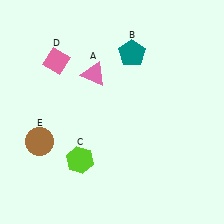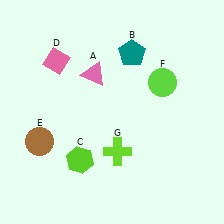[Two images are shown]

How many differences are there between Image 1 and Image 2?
There are 2 differences between the two images.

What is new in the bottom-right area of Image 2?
A lime cross (G) was added in the bottom-right area of Image 2.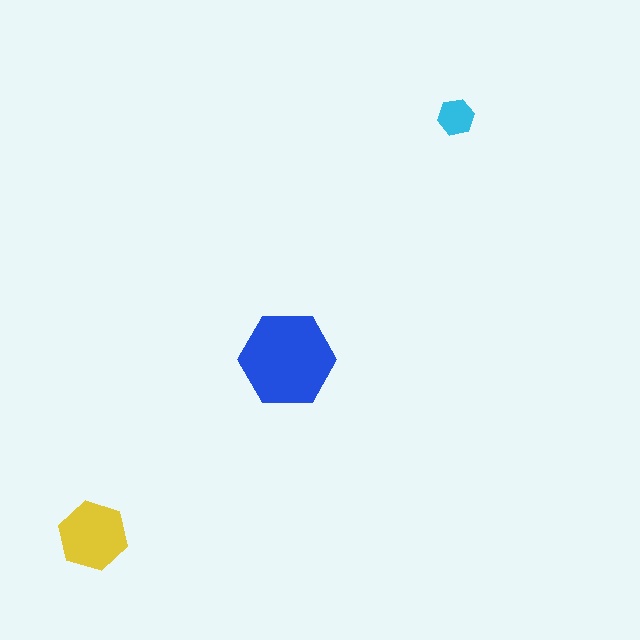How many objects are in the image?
There are 3 objects in the image.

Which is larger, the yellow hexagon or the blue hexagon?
The blue one.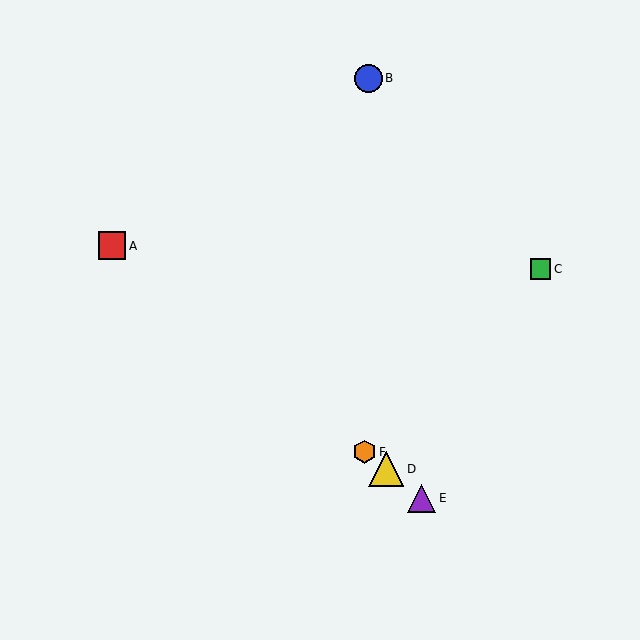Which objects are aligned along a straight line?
Objects A, D, E, F are aligned along a straight line.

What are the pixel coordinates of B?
Object B is at (368, 78).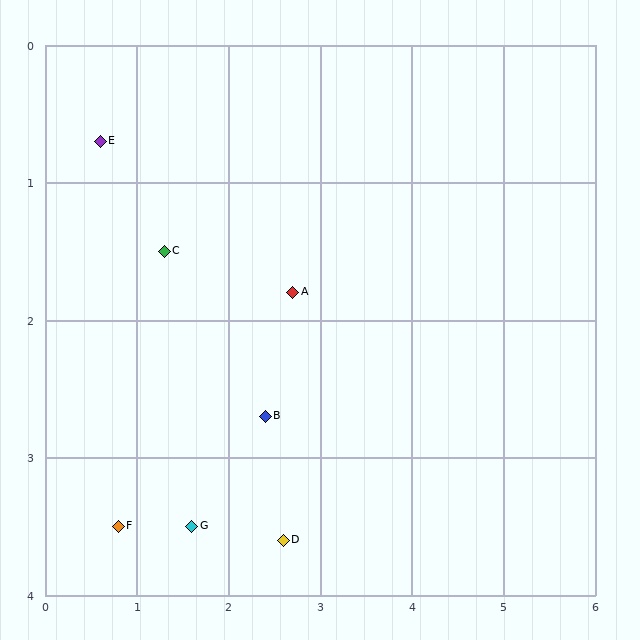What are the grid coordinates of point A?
Point A is at approximately (2.7, 1.8).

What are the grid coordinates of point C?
Point C is at approximately (1.3, 1.5).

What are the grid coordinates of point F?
Point F is at approximately (0.8, 3.5).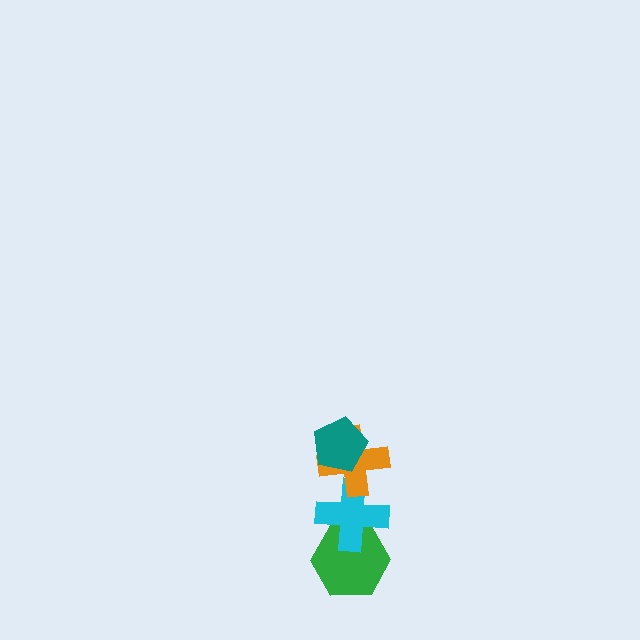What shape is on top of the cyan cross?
The orange cross is on top of the cyan cross.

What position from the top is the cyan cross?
The cyan cross is 3rd from the top.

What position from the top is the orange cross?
The orange cross is 2nd from the top.